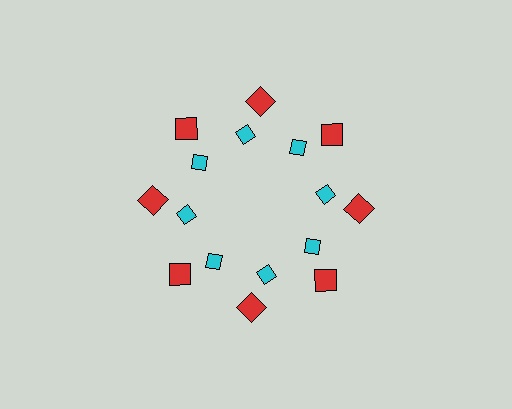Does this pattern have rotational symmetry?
Yes, this pattern has 8-fold rotational symmetry. It looks the same after rotating 45 degrees around the center.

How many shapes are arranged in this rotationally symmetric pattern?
There are 16 shapes, arranged in 8 groups of 2.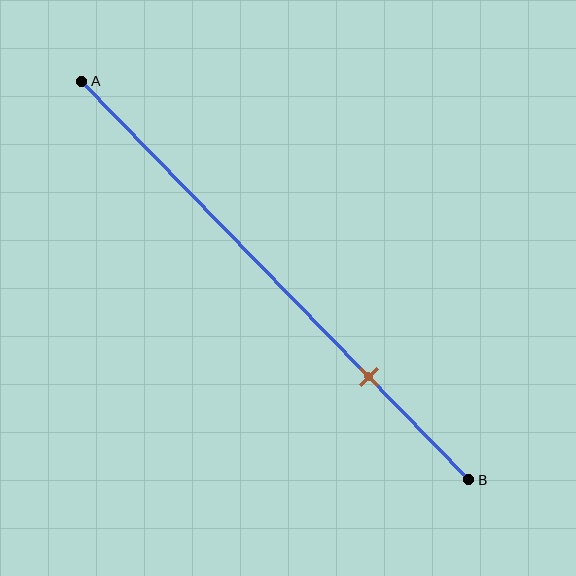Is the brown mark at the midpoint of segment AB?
No, the mark is at about 75% from A, not at the 50% midpoint.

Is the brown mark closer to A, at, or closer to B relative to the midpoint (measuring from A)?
The brown mark is closer to point B than the midpoint of segment AB.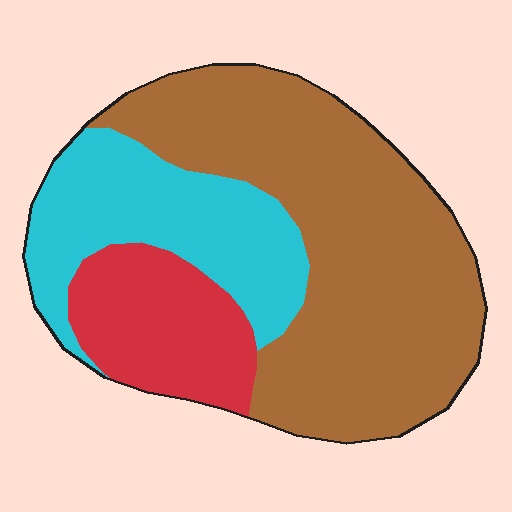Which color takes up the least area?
Red, at roughly 20%.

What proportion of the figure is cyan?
Cyan covers about 25% of the figure.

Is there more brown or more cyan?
Brown.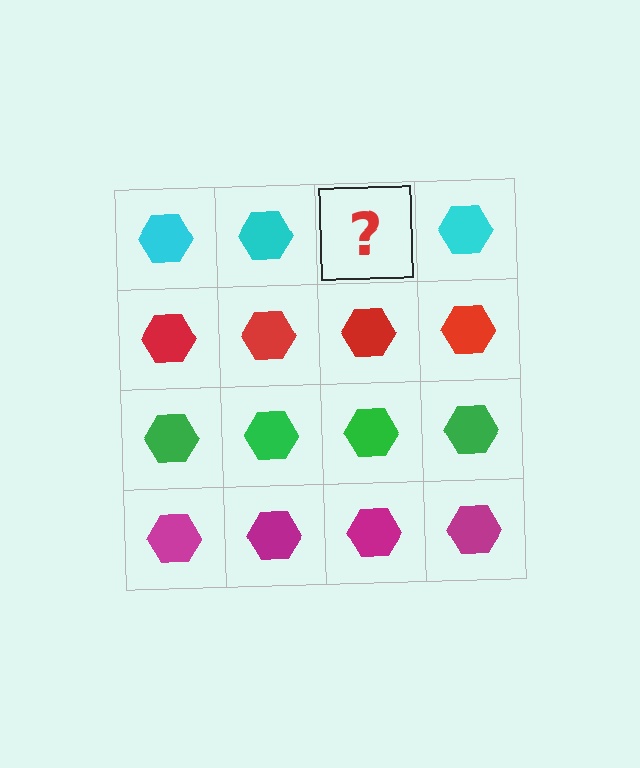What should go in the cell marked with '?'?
The missing cell should contain a cyan hexagon.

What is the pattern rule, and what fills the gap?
The rule is that each row has a consistent color. The gap should be filled with a cyan hexagon.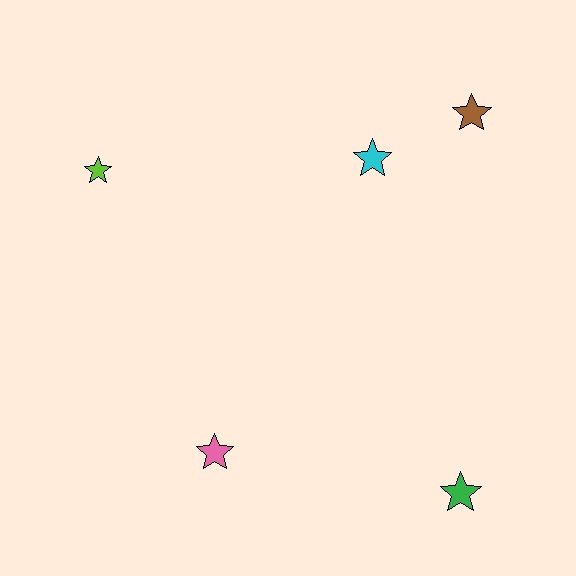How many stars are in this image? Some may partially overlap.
There are 5 stars.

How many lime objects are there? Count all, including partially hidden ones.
There is 1 lime object.